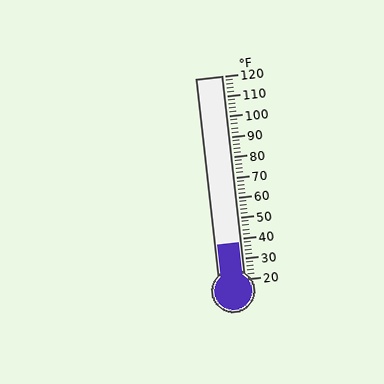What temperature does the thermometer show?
The thermometer shows approximately 38°F.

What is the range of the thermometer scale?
The thermometer scale ranges from 20°F to 120°F.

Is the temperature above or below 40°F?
The temperature is below 40°F.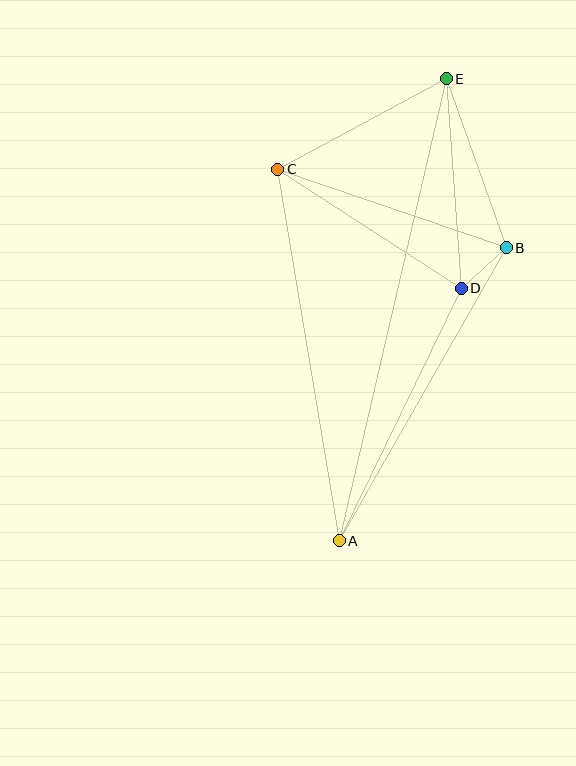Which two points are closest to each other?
Points B and D are closest to each other.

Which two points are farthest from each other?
Points A and E are farthest from each other.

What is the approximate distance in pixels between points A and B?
The distance between A and B is approximately 337 pixels.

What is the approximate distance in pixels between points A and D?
The distance between A and D is approximately 280 pixels.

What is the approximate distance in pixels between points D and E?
The distance between D and E is approximately 210 pixels.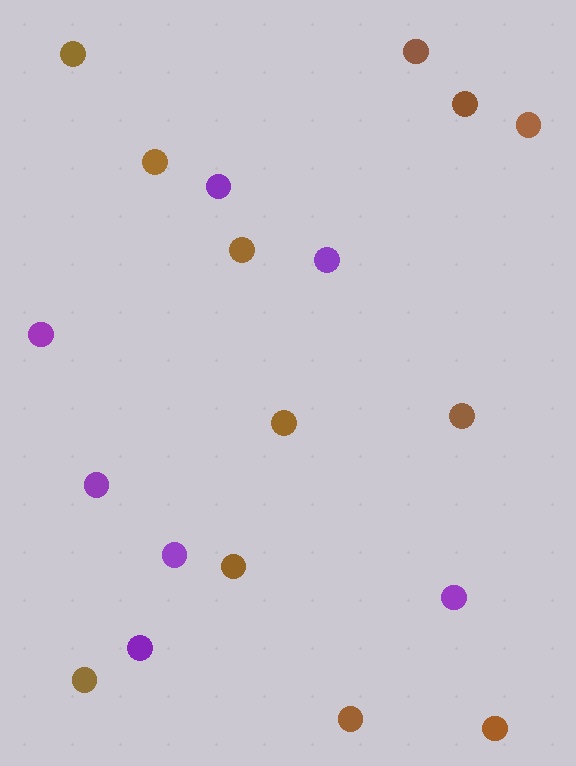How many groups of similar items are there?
There are 2 groups: one group of purple circles (7) and one group of brown circles (12).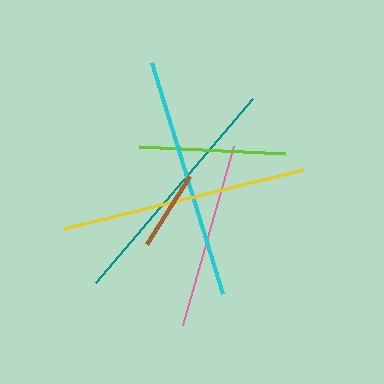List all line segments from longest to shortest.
From longest to shortest: yellow, cyan, teal, pink, lime, brown.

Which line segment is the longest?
The yellow line is the longest at approximately 246 pixels.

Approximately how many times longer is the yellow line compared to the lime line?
The yellow line is approximately 1.7 times the length of the lime line.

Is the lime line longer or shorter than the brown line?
The lime line is longer than the brown line.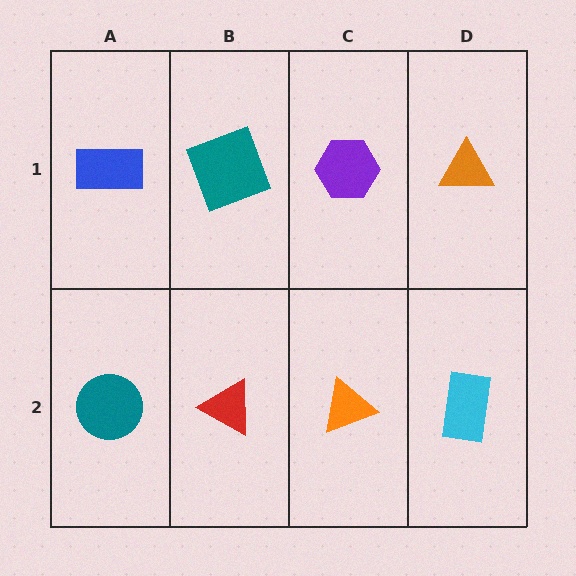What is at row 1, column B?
A teal square.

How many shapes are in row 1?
4 shapes.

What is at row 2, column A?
A teal circle.